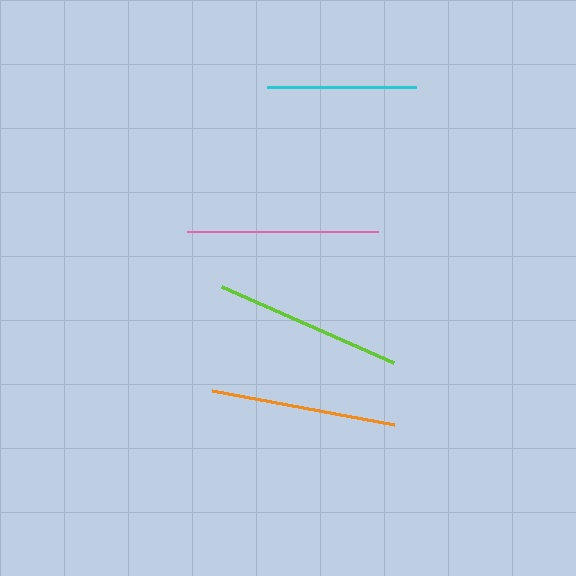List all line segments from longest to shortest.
From longest to shortest: pink, lime, orange, cyan.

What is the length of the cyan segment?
The cyan segment is approximately 149 pixels long.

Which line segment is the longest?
The pink line is the longest at approximately 191 pixels.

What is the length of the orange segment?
The orange segment is approximately 185 pixels long.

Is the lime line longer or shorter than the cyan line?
The lime line is longer than the cyan line.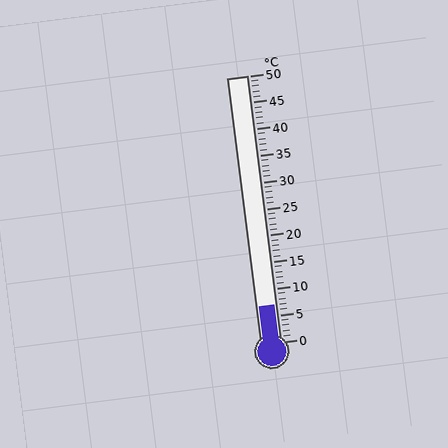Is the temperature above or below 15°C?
The temperature is below 15°C.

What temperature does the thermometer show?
The thermometer shows approximately 7°C.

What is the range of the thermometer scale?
The thermometer scale ranges from 0°C to 50°C.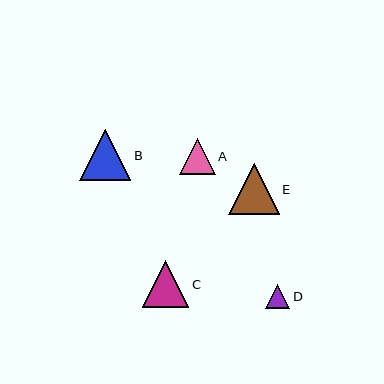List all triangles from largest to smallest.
From largest to smallest: B, E, C, A, D.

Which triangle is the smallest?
Triangle D is the smallest with a size of approximately 24 pixels.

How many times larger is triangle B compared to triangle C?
Triangle B is approximately 1.1 times the size of triangle C.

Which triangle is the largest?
Triangle B is the largest with a size of approximately 51 pixels.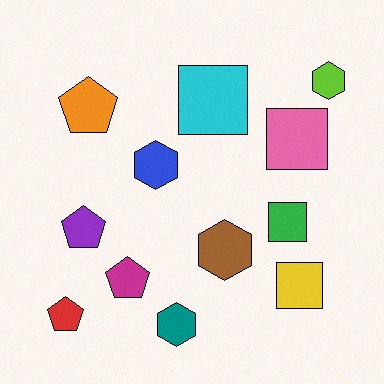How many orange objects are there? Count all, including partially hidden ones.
There is 1 orange object.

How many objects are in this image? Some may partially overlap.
There are 12 objects.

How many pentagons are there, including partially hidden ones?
There are 4 pentagons.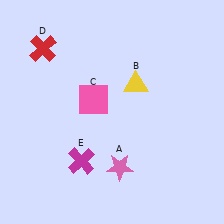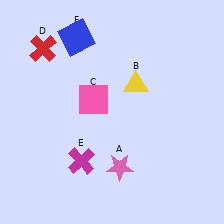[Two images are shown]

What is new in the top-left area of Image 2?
A blue square (F) was added in the top-left area of Image 2.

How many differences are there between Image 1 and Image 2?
There is 1 difference between the two images.